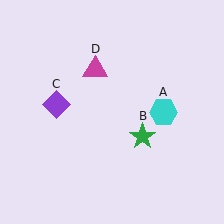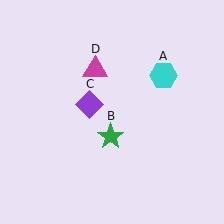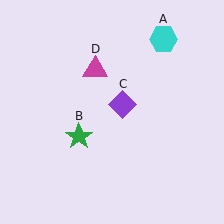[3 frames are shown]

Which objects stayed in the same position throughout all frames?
Magenta triangle (object D) remained stationary.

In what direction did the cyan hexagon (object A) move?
The cyan hexagon (object A) moved up.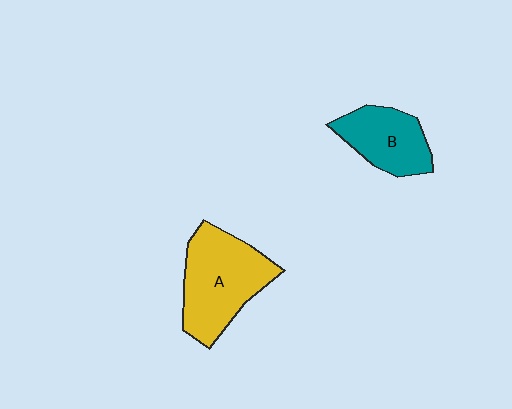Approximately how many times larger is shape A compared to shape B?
Approximately 1.5 times.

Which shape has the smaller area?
Shape B (teal).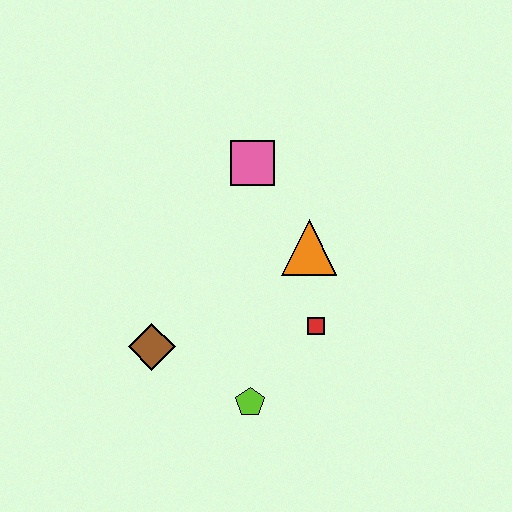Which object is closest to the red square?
The orange triangle is closest to the red square.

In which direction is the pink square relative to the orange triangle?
The pink square is above the orange triangle.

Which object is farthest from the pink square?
The lime pentagon is farthest from the pink square.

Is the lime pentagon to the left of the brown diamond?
No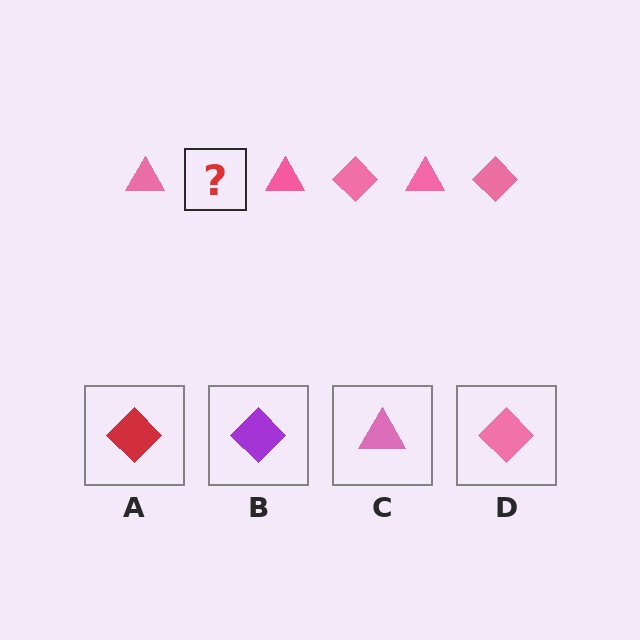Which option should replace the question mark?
Option D.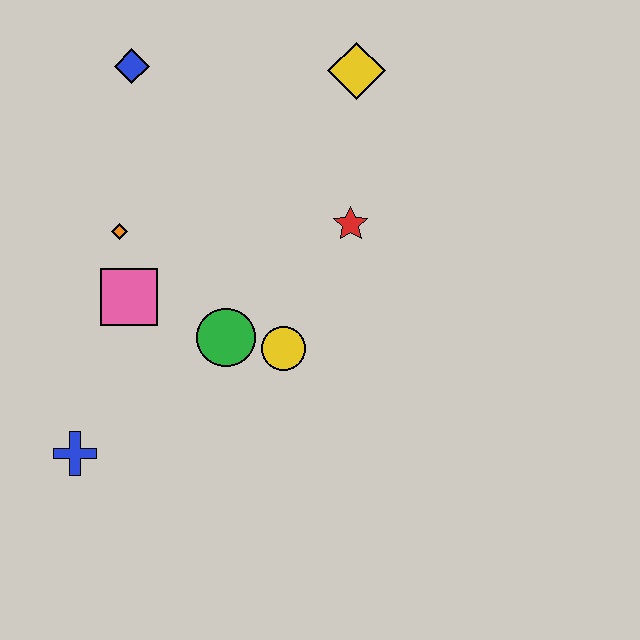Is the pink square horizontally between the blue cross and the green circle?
Yes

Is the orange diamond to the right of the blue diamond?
No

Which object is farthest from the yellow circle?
The blue diamond is farthest from the yellow circle.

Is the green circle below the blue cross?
No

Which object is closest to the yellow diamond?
The red star is closest to the yellow diamond.